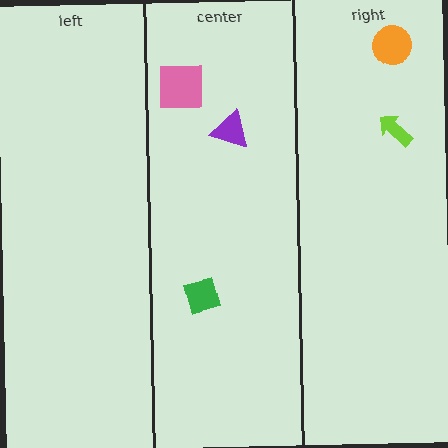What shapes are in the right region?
The lime arrow, the orange circle.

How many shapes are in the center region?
3.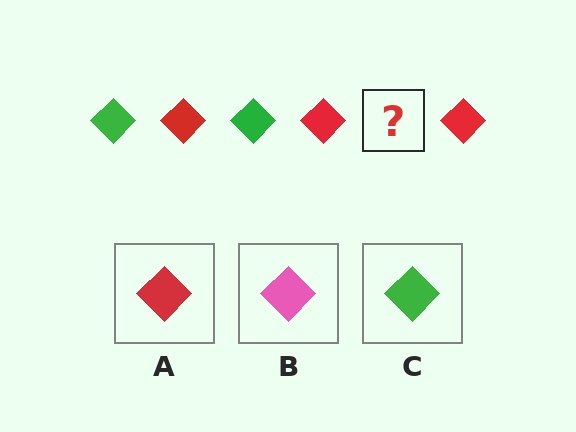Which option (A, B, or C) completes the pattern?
C.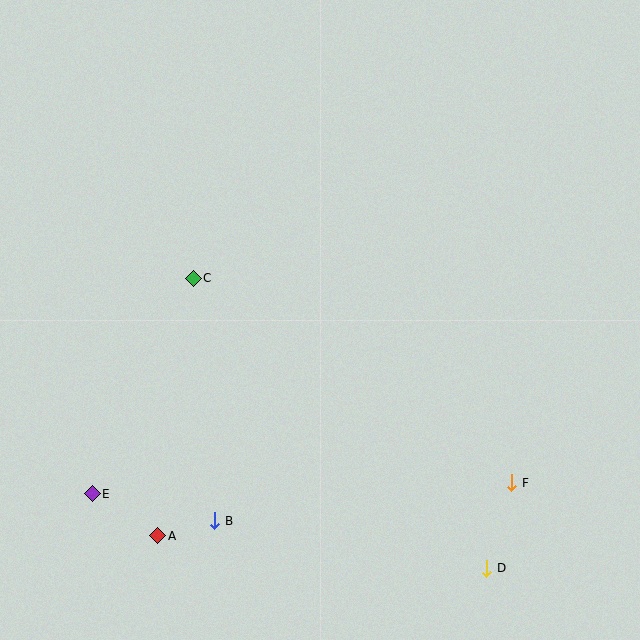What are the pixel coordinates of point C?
Point C is at (193, 278).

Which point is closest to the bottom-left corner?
Point E is closest to the bottom-left corner.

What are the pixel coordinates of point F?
Point F is at (512, 483).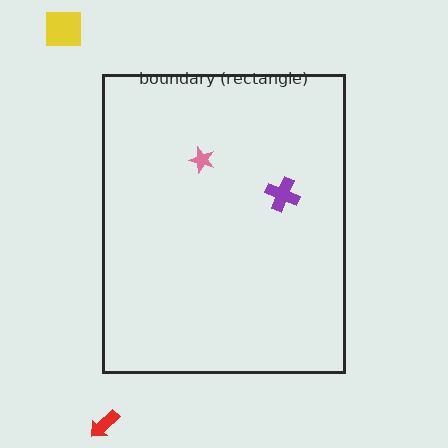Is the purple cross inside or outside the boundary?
Inside.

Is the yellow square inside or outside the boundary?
Outside.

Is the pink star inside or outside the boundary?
Inside.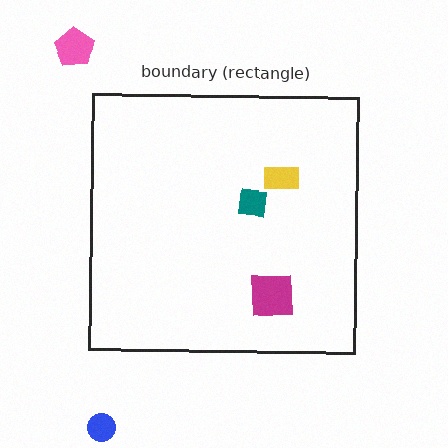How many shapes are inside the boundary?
3 inside, 2 outside.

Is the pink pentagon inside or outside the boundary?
Outside.